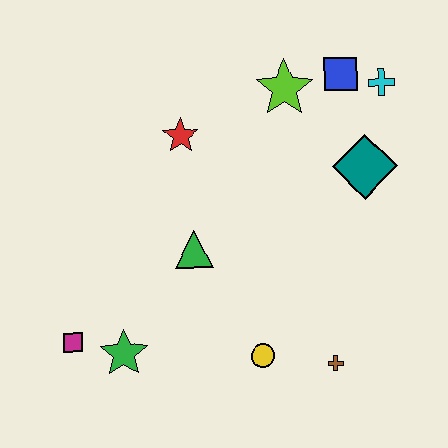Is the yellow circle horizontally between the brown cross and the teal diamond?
No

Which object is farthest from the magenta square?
The cyan cross is farthest from the magenta square.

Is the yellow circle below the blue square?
Yes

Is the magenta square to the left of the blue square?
Yes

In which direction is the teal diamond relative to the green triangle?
The teal diamond is to the right of the green triangle.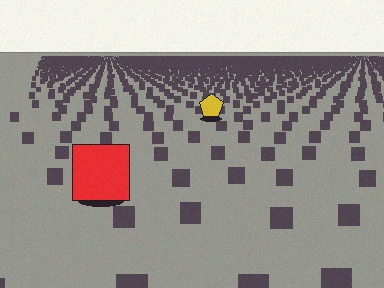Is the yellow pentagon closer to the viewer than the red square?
No. The red square is closer — you can tell from the texture gradient: the ground texture is coarser near it.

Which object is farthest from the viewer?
The yellow pentagon is farthest from the viewer. It appears smaller and the ground texture around it is denser.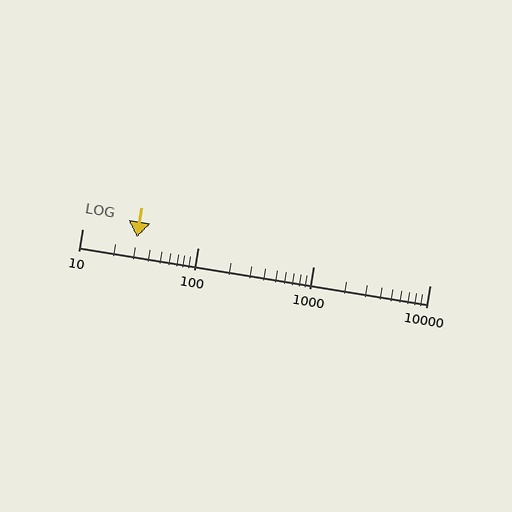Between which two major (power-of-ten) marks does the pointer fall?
The pointer is between 10 and 100.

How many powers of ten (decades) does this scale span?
The scale spans 3 decades, from 10 to 10000.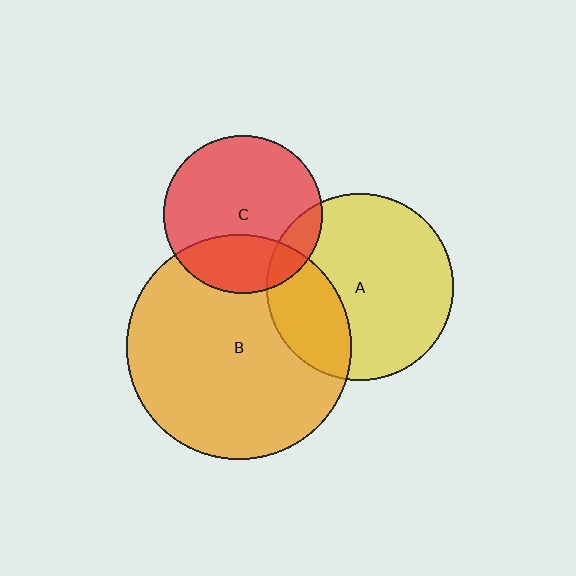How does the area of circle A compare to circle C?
Approximately 1.4 times.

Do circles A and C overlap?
Yes.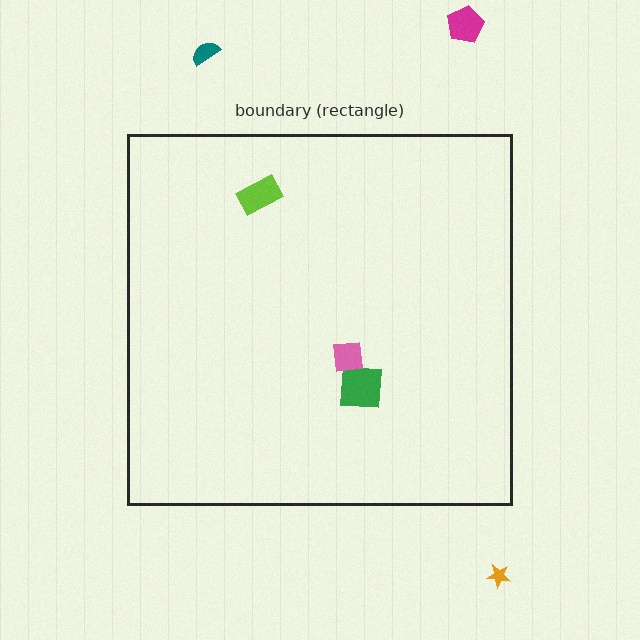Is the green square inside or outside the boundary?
Inside.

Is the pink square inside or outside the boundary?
Inside.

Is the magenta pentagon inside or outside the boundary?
Outside.